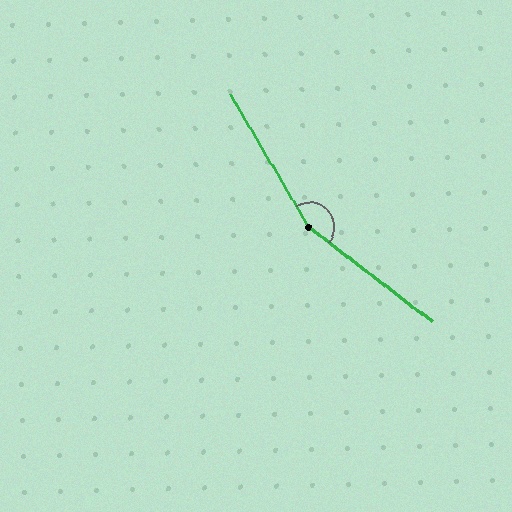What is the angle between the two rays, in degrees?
Approximately 158 degrees.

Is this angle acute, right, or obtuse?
It is obtuse.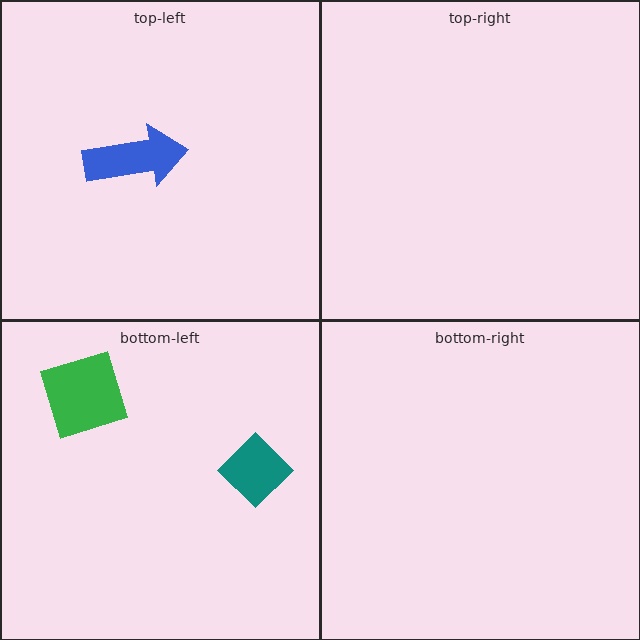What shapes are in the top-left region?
The blue arrow.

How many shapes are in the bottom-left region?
2.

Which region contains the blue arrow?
The top-left region.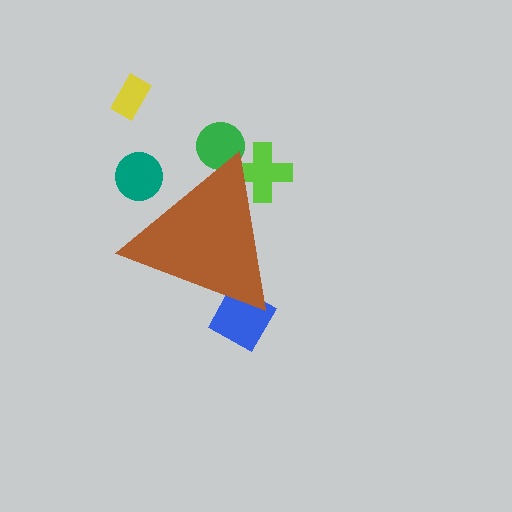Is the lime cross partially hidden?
Yes, the lime cross is partially hidden behind the brown triangle.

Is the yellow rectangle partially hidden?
No, the yellow rectangle is fully visible.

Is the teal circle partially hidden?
Yes, the teal circle is partially hidden behind the brown triangle.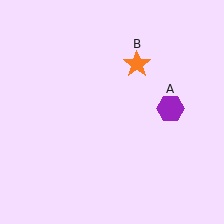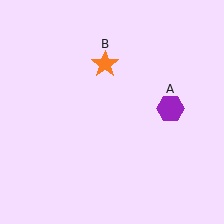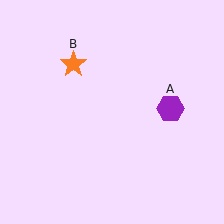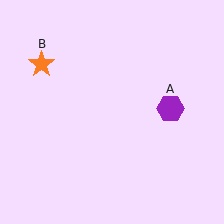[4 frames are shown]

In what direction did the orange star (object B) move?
The orange star (object B) moved left.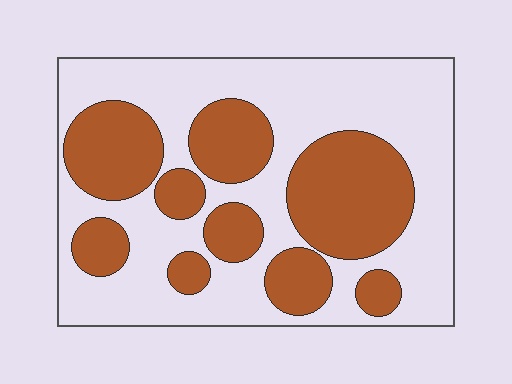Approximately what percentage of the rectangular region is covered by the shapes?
Approximately 40%.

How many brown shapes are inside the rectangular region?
9.